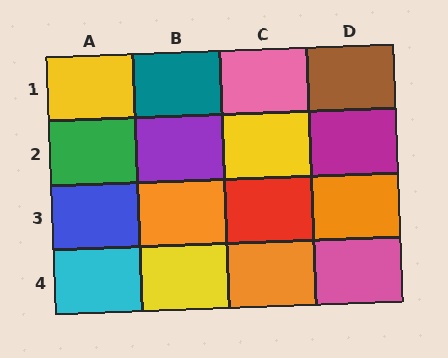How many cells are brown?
1 cell is brown.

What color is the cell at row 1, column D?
Brown.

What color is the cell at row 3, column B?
Orange.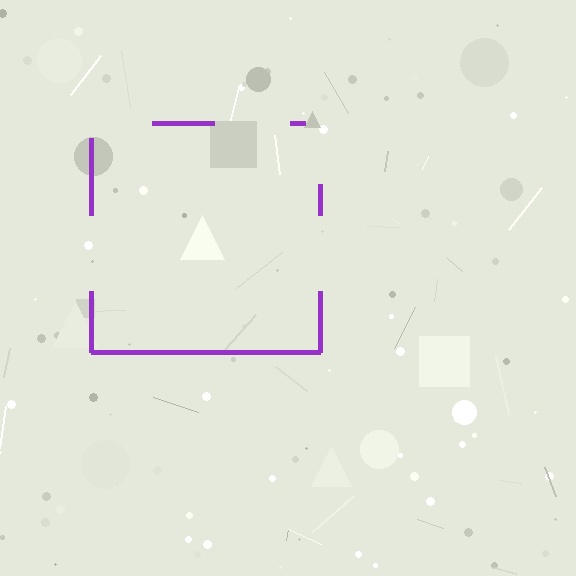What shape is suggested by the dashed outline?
The dashed outline suggests a square.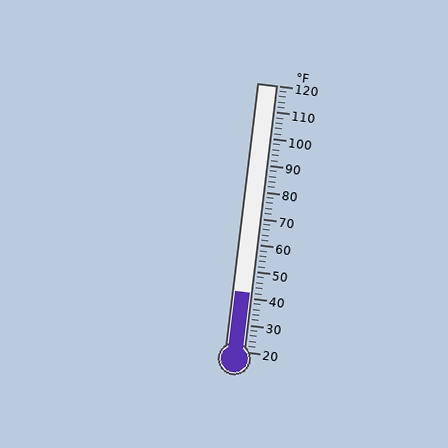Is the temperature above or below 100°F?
The temperature is below 100°F.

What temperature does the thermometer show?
The thermometer shows approximately 42°F.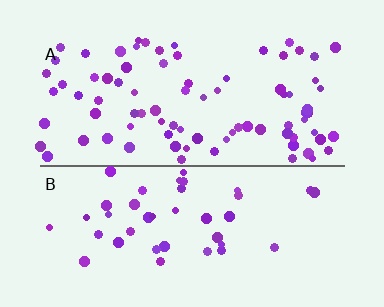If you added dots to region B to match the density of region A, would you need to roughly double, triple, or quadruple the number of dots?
Approximately double.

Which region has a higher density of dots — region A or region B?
A (the top).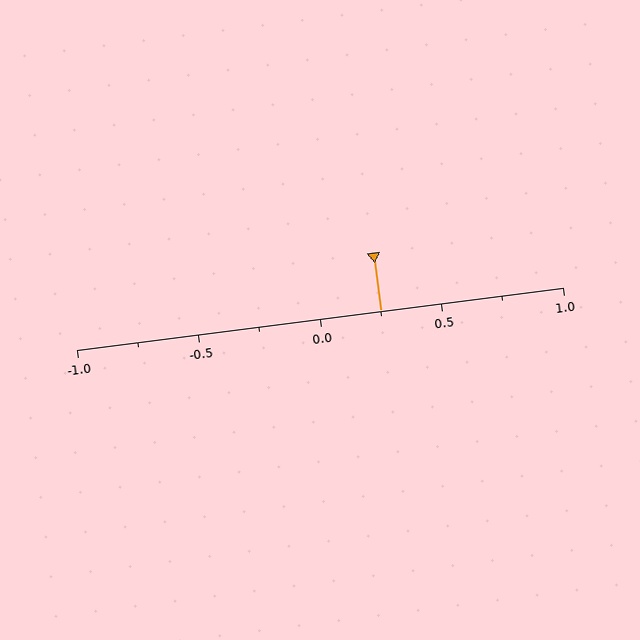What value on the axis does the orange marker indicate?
The marker indicates approximately 0.25.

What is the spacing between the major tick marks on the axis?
The major ticks are spaced 0.5 apart.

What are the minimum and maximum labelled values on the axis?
The axis runs from -1.0 to 1.0.